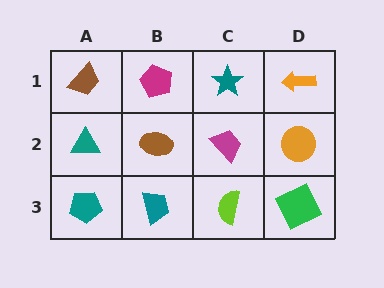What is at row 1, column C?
A teal star.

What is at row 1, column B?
A magenta pentagon.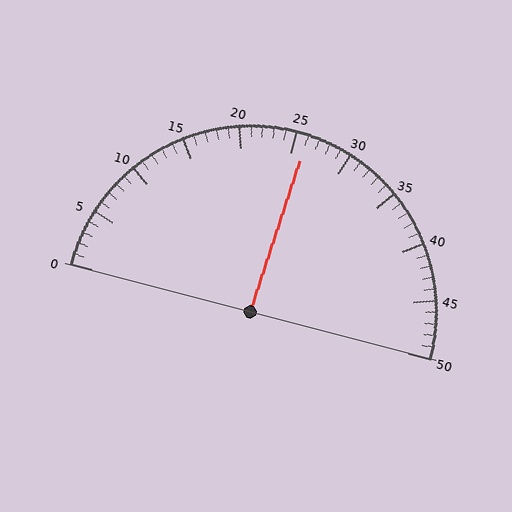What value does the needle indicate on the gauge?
The needle indicates approximately 26.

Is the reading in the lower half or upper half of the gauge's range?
The reading is in the upper half of the range (0 to 50).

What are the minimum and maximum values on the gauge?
The gauge ranges from 0 to 50.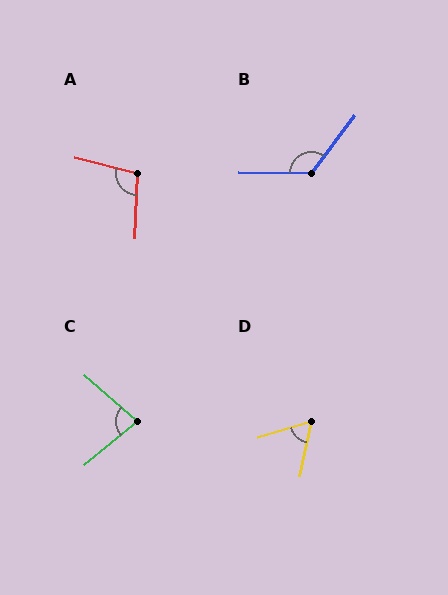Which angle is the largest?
B, at approximately 125 degrees.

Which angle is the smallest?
D, at approximately 62 degrees.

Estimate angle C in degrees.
Approximately 81 degrees.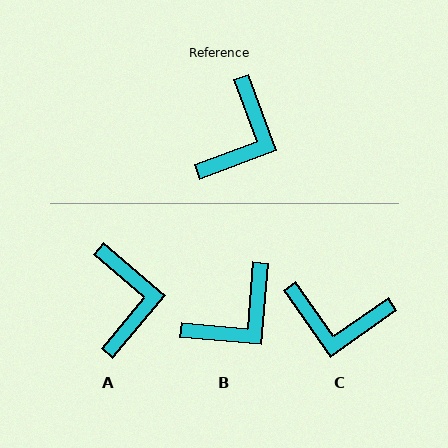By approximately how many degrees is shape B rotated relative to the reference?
Approximately 25 degrees clockwise.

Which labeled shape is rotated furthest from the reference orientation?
C, about 75 degrees away.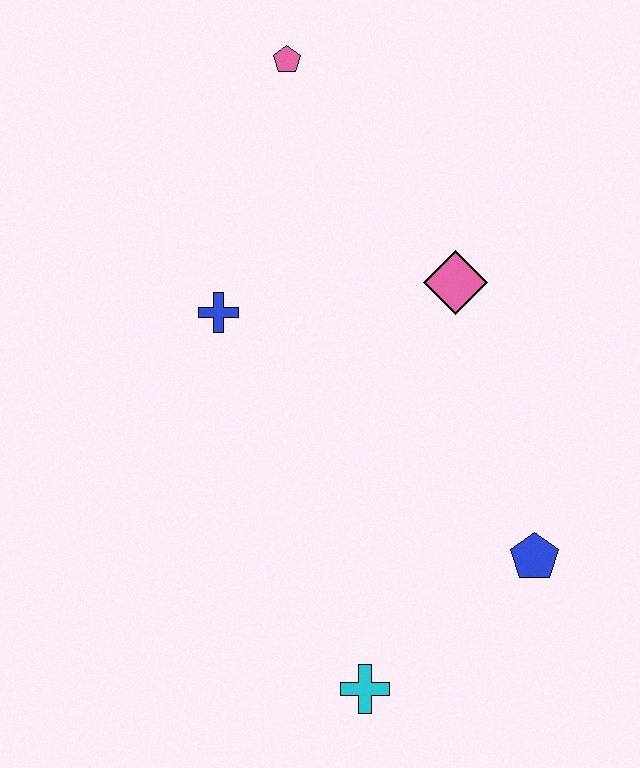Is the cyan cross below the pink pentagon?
Yes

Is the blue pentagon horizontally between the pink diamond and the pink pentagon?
No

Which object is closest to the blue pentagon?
The cyan cross is closest to the blue pentagon.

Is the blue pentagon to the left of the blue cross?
No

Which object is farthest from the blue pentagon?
The pink pentagon is farthest from the blue pentagon.